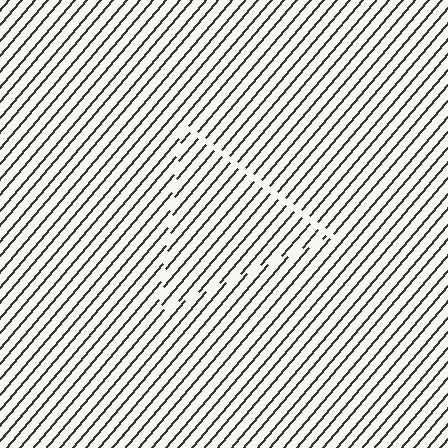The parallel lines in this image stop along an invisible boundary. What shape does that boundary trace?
An illusory triangle. The interior of the shape contains the same grating, shifted by half a period — the contour is defined by the phase discontinuity where line-ends from the inner and outer gratings abut.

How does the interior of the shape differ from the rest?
The interior of the shape contains the same grating, shifted by half a period — the contour is defined by the phase discontinuity where line-ends from the inner and outer gratings abut.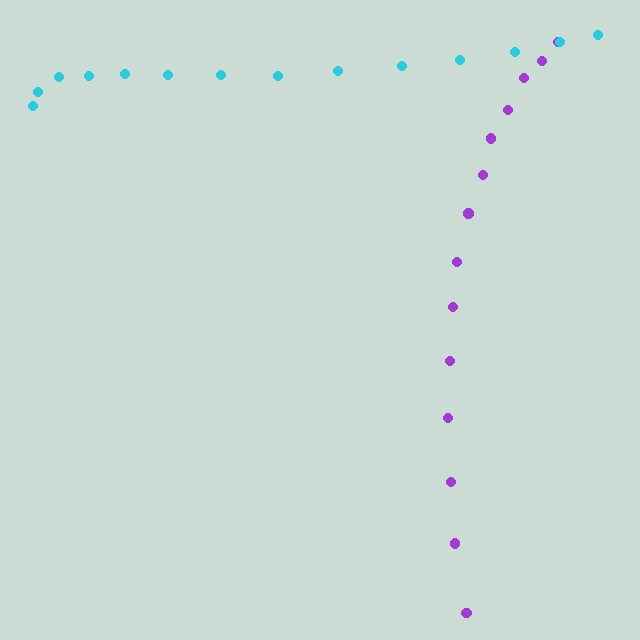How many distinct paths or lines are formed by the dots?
There are 2 distinct paths.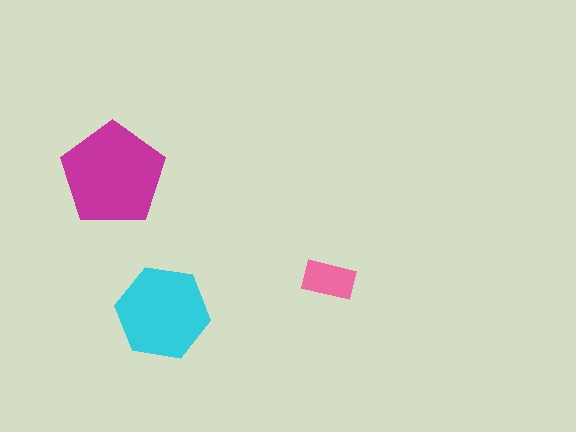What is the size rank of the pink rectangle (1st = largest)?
3rd.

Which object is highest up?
The magenta pentagon is topmost.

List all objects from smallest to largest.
The pink rectangle, the cyan hexagon, the magenta pentagon.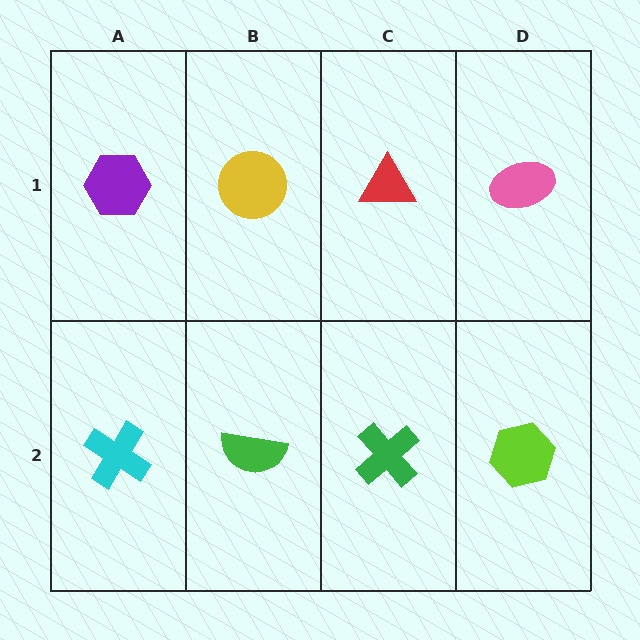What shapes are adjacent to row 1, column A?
A cyan cross (row 2, column A), a yellow circle (row 1, column B).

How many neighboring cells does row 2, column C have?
3.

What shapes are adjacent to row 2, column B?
A yellow circle (row 1, column B), a cyan cross (row 2, column A), a green cross (row 2, column C).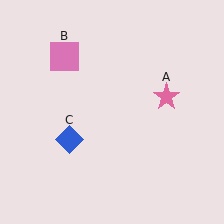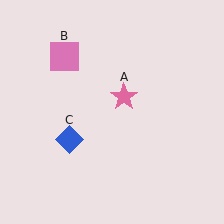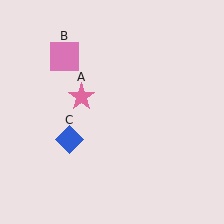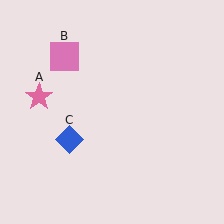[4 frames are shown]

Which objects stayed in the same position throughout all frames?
Pink square (object B) and blue diamond (object C) remained stationary.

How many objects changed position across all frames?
1 object changed position: pink star (object A).